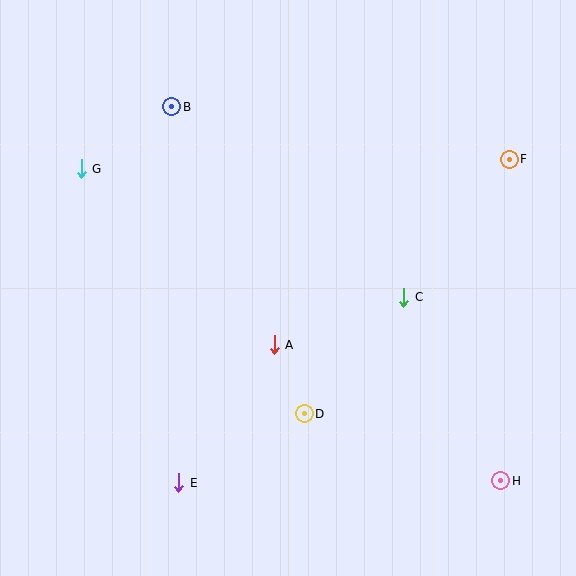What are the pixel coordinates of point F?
Point F is at (509, 159).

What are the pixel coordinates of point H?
Point H is at (501, 481).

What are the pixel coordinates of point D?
Point D is at (304, 414).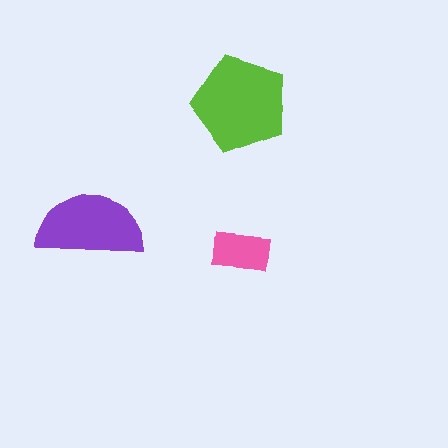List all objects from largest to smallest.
The lime pentagon, the purple semicircle, the pink rectangle.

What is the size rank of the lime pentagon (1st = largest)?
1st.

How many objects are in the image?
There are 3 objects in the image.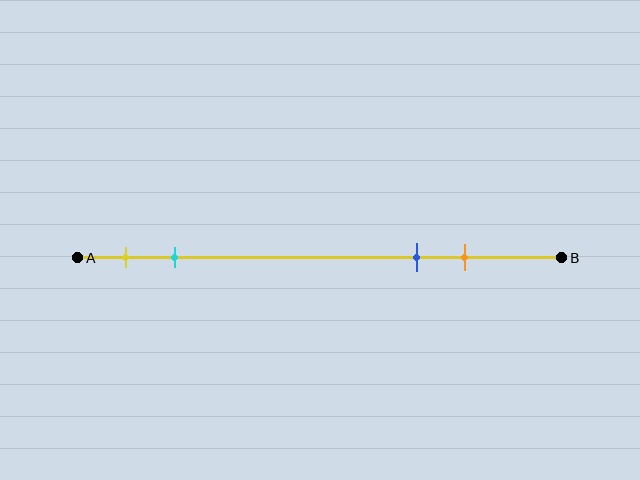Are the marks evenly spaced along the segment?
No, the marks are not evenly spaced.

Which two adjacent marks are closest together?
The yellow and cyan marks are the closest adjacent pair.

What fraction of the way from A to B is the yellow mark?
The yellow mark is approximately 10% (0.1) of the way from A to B.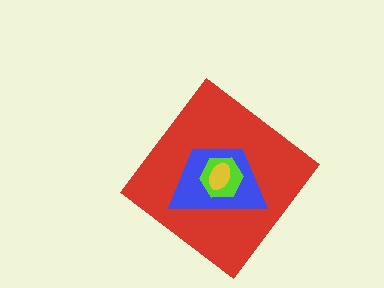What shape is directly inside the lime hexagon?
The yellow ellipse.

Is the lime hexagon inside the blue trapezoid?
Yes.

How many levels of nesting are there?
4.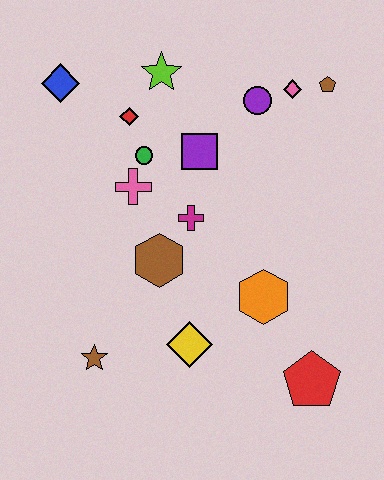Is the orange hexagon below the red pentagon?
No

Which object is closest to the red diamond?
The green circle is closest to the red diamond.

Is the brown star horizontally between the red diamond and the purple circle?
No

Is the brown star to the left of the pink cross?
Yes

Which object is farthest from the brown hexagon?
The brown pentagon is farthest from the brown hexagon.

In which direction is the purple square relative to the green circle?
The purple square is to the right of the green circle.